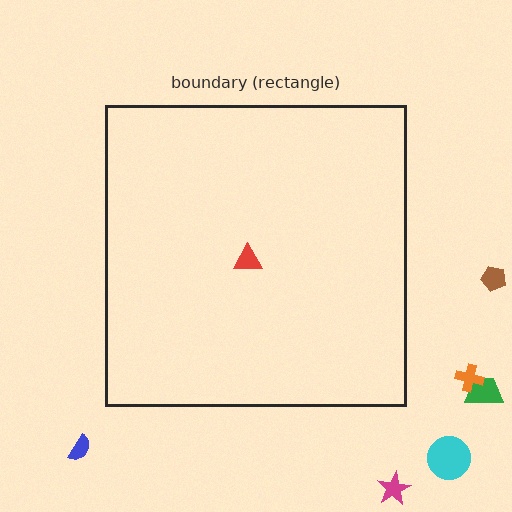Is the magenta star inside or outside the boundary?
Outside.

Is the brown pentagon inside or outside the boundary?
Outside.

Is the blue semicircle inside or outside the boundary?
Outside.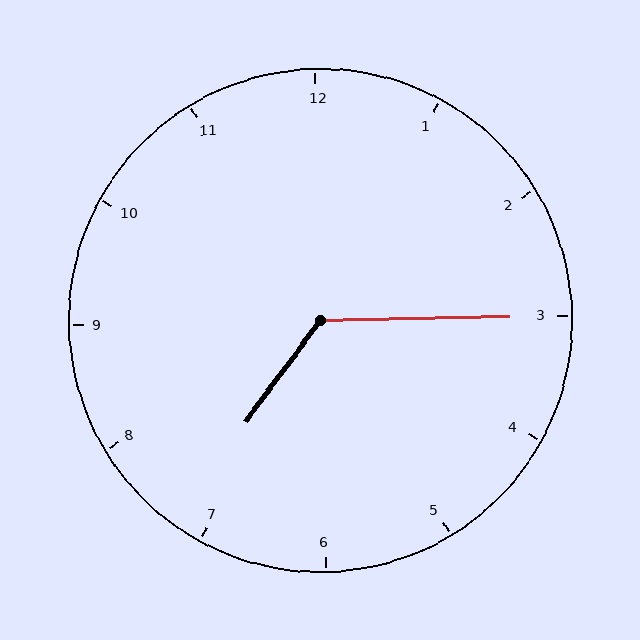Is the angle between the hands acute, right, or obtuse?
It is obtuse.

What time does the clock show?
7:15.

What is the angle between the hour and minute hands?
Approximately 128 degrees.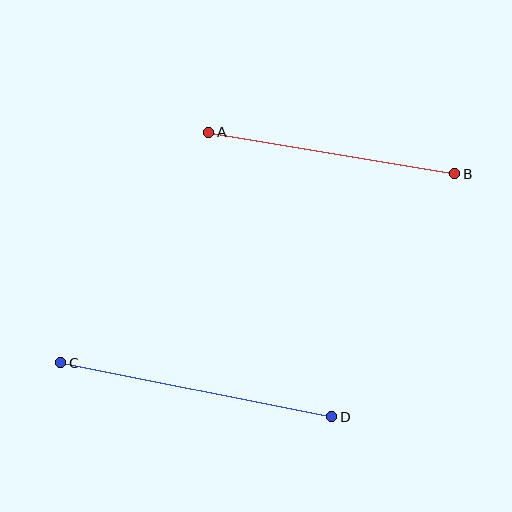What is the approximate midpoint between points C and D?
The midpoint is at approximately (196, 390) pixels.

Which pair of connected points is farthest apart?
Points C and D are farthest apart.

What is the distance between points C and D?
The distance is approximately 276 pixels.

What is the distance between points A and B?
The distance is approximately 249 pixels.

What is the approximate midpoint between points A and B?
The midpoint is at approximately (332, 153) pixels.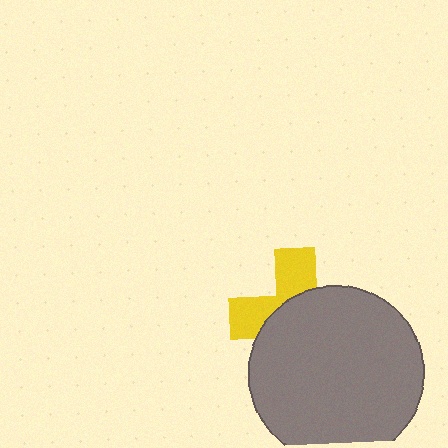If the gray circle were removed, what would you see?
You would see the complete yellow cross.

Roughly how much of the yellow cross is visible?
A small part of it is visible (roughly 37%).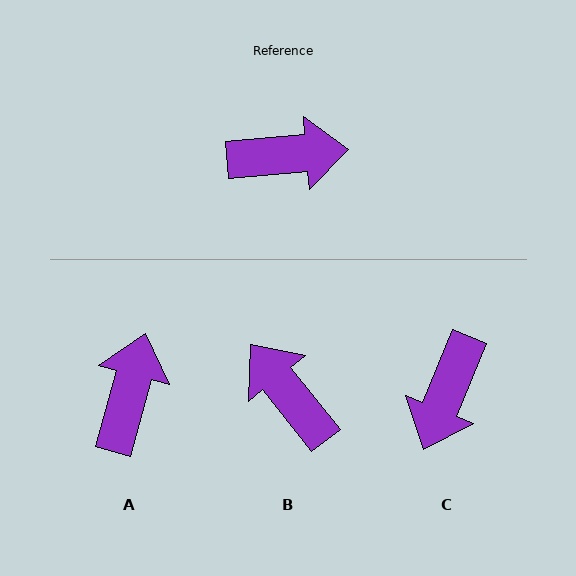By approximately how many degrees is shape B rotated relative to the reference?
Approximately 123 degrees counter-clockwise.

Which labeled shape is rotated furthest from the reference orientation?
B, about 123 degrees away.